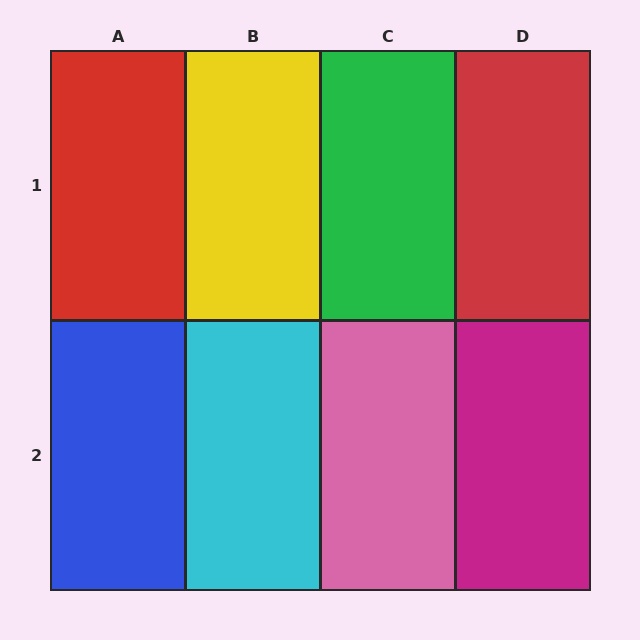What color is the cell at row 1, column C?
Green.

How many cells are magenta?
1 cell is magenta.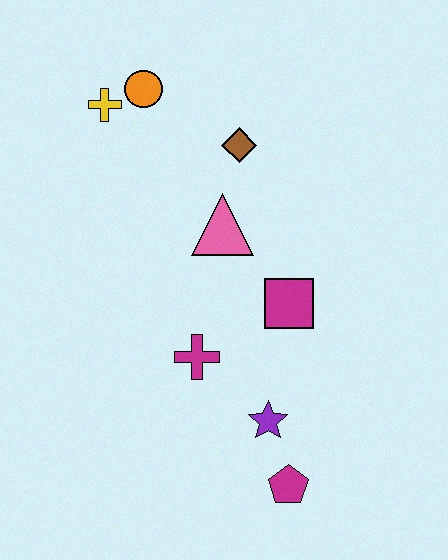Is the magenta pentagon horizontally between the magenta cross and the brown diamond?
No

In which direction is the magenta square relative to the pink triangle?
The magenta square is below the pink triangle.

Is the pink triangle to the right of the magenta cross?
Yes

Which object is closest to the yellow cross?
The orange circle is closest to the yellow cross.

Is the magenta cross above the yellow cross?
No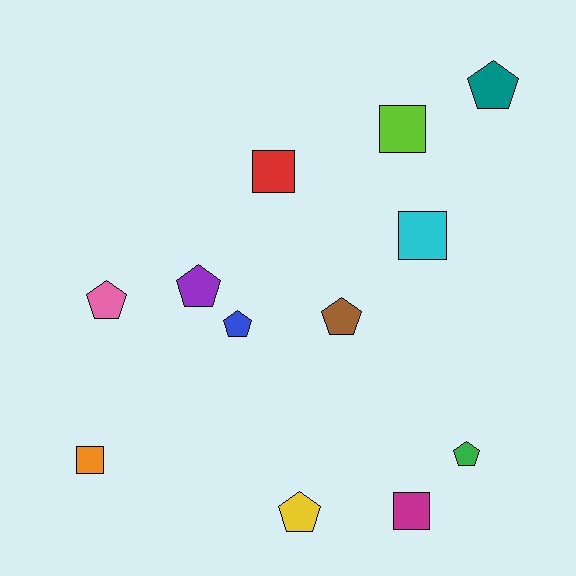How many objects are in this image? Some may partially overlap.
There are 12 objects.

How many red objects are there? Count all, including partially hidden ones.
There is 1 red object.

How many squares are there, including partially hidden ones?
There are 5 squares.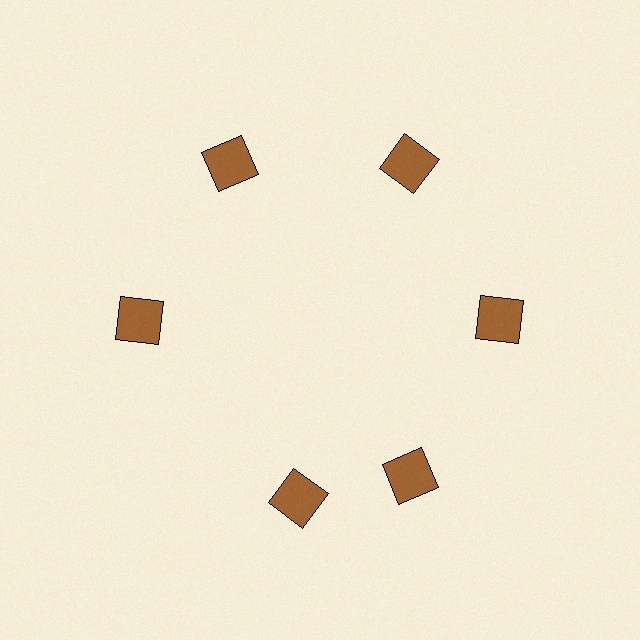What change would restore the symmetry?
The symmetry would be restored by rotating it back into even spacing with its neighbors so that all 6 squares sit at equal angles and equal distance from the center.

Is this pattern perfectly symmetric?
No. The 6 brown squares are arranged in a ring, but one element near the 7 o'clock position is rotated out of alignment along the ring, breaking the 6-fold rotational symmetry.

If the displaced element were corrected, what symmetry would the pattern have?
It would have 6-fold rotational symmetry — the pattern would map onto itself every 60 degrees.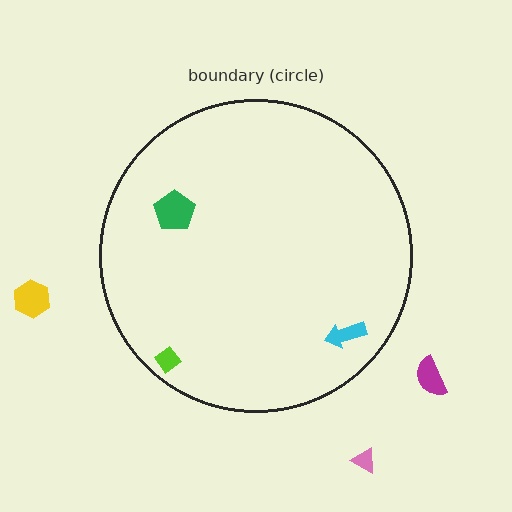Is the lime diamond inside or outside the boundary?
Inside.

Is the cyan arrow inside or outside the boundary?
Inside.